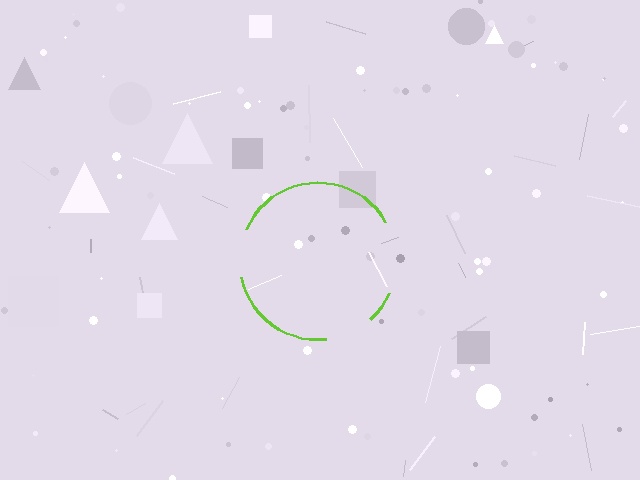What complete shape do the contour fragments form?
The contour fragments form a circle.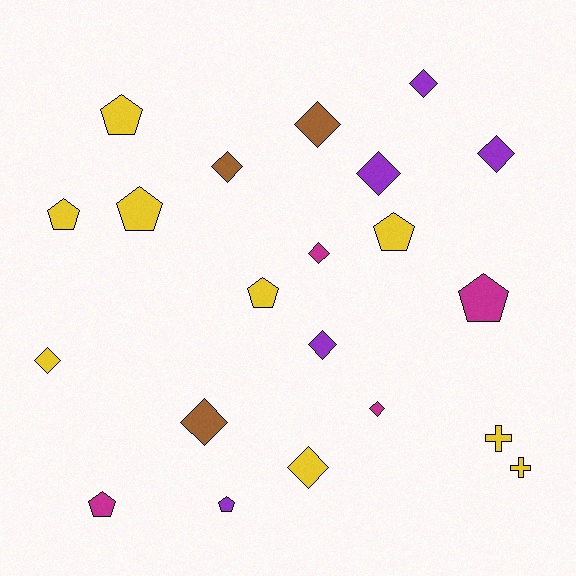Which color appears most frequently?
Yellow, with 9 objects.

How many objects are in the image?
There are 21 objects.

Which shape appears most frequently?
Diamond, with 11 objects.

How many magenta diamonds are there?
There are 2 magenta diamonds.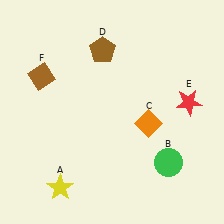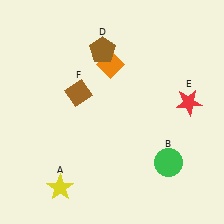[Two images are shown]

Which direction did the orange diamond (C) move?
The orange diamond (C) moved up.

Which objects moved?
The objects that moved are: the orange diamond (C), the brown diamond (F).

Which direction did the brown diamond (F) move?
The brown diamond (F) moved right.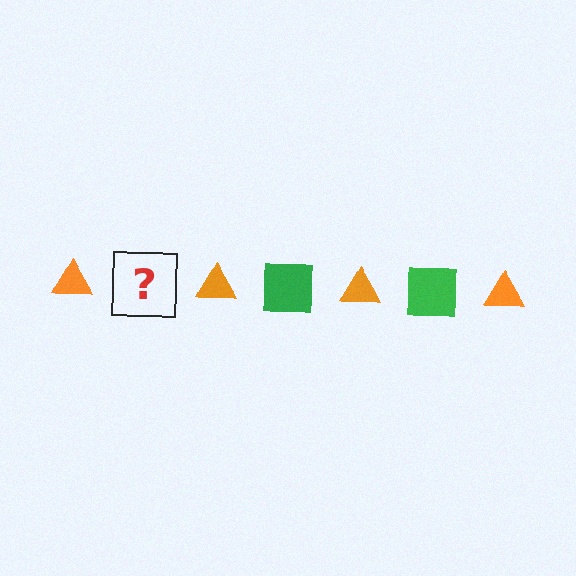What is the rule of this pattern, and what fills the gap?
The rule is that the pattern alternates between orange triangle and green square. The gap should be filled with a green square.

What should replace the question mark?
The question mark should be replaced with a green square.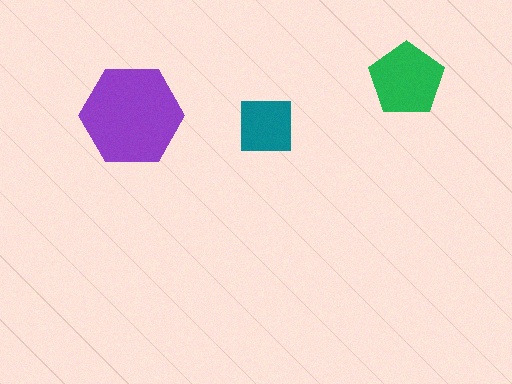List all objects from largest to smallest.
The purple hexagon, the green pentagon, the teal square.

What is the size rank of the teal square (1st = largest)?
3rd.